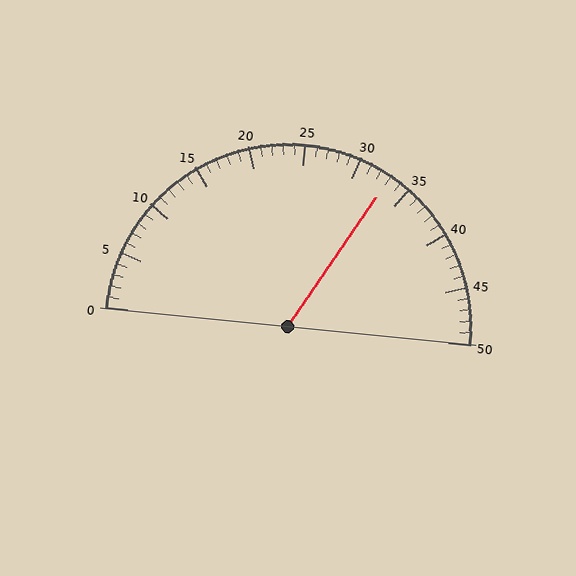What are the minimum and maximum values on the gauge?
The gauge ranges from 0 to 50.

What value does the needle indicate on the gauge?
The needle indicates approximately 33.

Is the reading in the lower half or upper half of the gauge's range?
The reading is in the upper half of the range (0 to 50).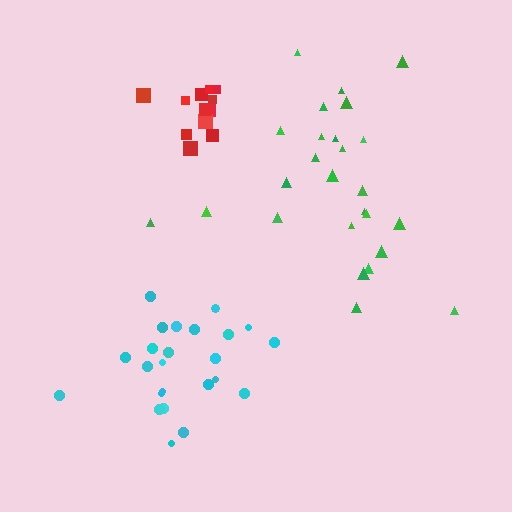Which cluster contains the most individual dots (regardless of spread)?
Green (26).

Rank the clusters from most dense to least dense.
red, cyan, green.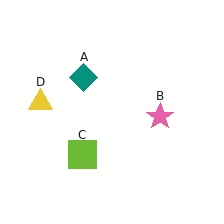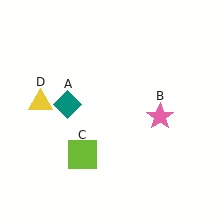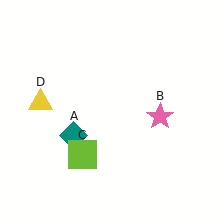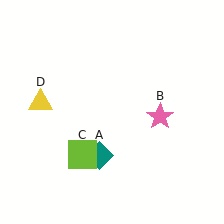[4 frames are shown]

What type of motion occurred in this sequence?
The teal diamond (object A) rotated counterclockwise around the center of the scene.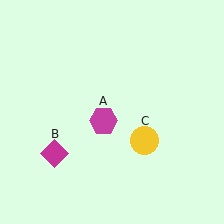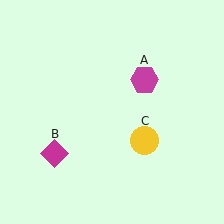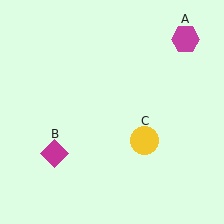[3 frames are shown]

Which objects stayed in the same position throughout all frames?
Magenta diamond (object B) and yellow circle (object C) remained stationary.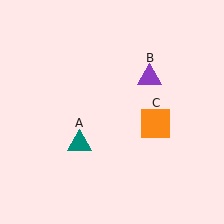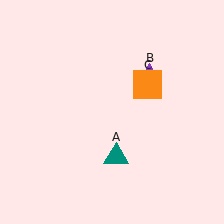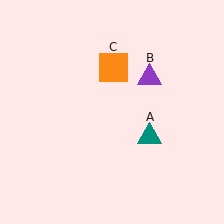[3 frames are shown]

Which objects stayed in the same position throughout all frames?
Purple triangle (object B) remained stationary.